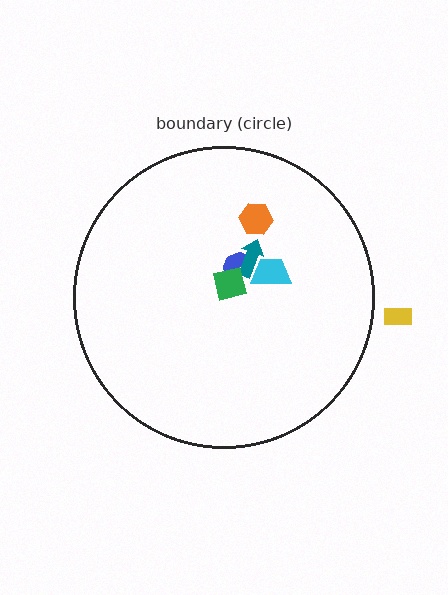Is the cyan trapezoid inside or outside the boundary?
Inside.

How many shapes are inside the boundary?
5 inside, 1 outside.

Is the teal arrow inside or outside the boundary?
Inside.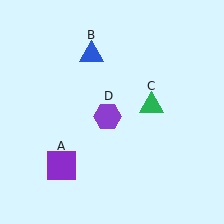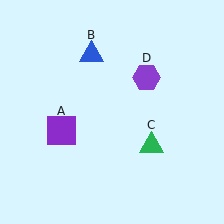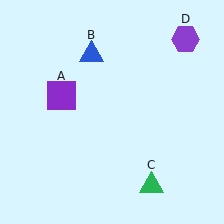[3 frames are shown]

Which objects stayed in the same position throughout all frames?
Blue triangle (object B) remained stationary.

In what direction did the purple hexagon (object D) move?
The purple hexagon (object D) moved up and to the right.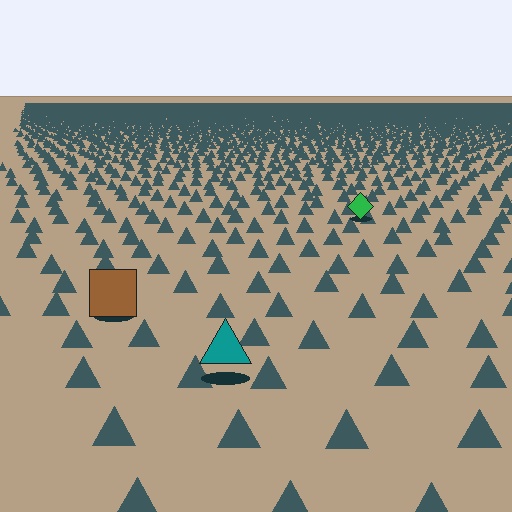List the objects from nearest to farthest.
From nearest to farthest: the teal triangle, the brown square, the green diamond.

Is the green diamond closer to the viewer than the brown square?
No. The brown square is closer — you can tell from the texture gradient: the ground texture is coarser near it.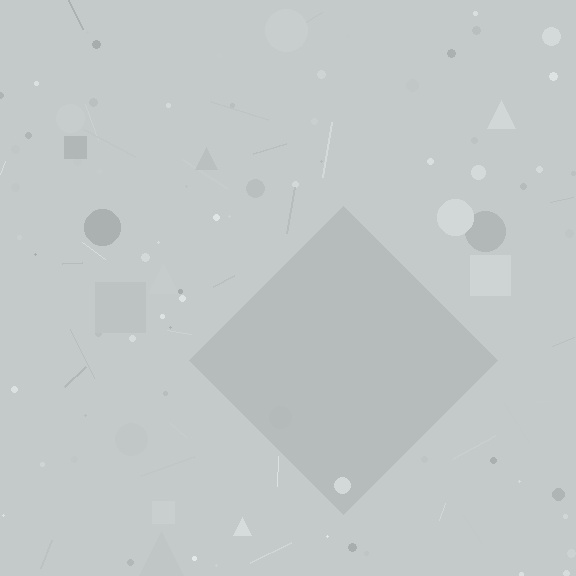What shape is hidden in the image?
A diamond is hidden in the image.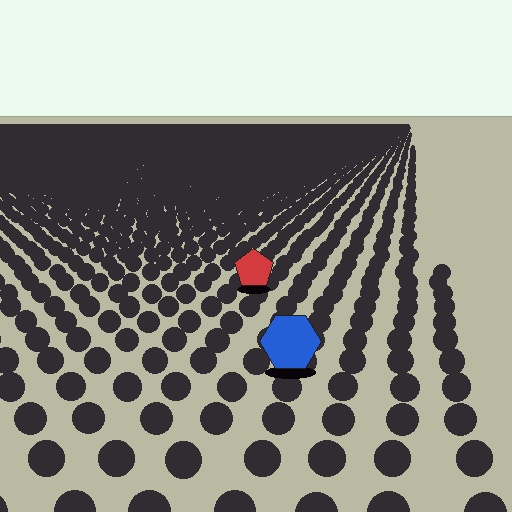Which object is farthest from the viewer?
The red pentagon is farthest from the viewer. It appears smaller and the ground texture around it is denser.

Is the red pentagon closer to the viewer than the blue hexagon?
No. The blue hexagon is closer — you can tell from the texture gradient: the ground texture is coarser near it.